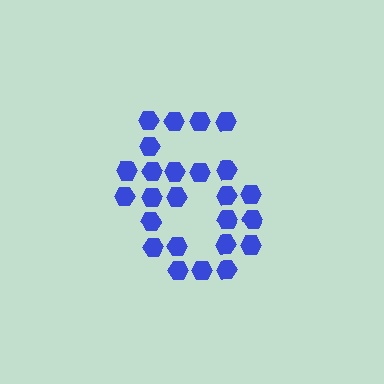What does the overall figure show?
The overall figure shows the digit 6.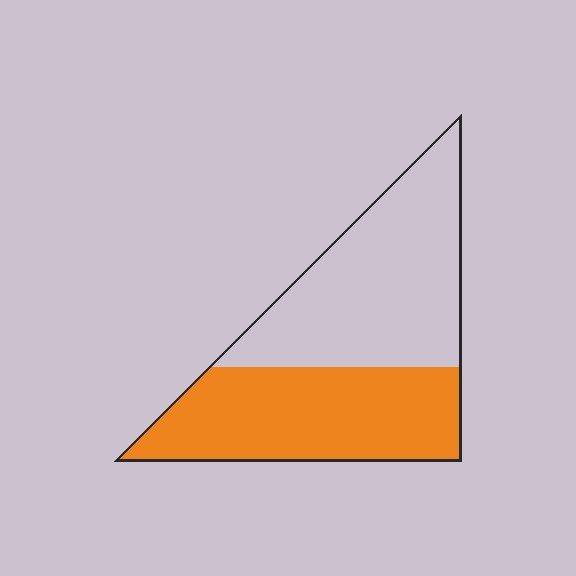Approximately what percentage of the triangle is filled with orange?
Approximately 45%.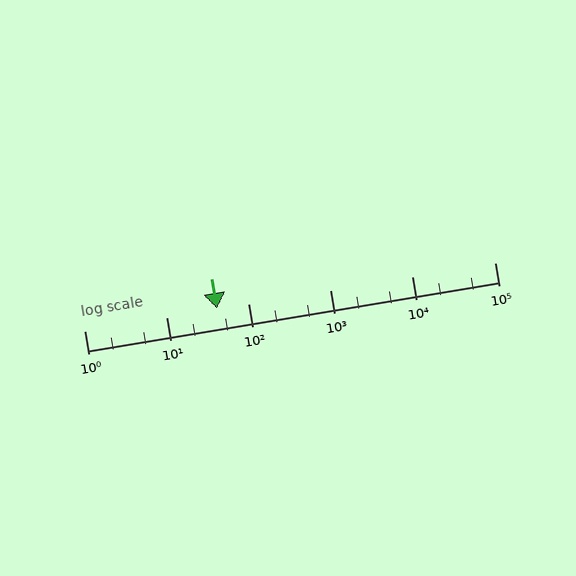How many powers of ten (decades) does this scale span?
The scale spans 5 decades, from 1 to 100000.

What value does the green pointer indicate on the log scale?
The pointer indicates approximately 41.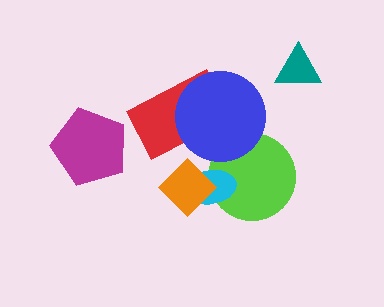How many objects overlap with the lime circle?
2 objects overlap with the lime circle.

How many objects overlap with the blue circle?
2 objects overlap with the blue circle.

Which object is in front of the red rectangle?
The blue circle is in front of the red rectangle.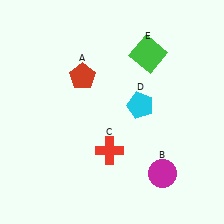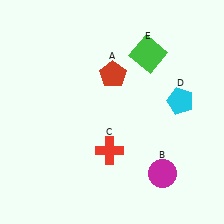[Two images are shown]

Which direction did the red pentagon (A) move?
The red pentagon (A) moved right.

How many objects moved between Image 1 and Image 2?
2 objects moved between the two images.